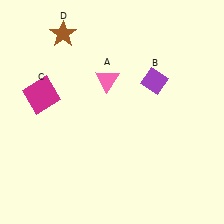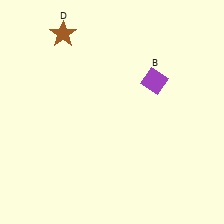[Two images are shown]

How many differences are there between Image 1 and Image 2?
There are 2 differences between the two images.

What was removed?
The magenta square (C), the pink triangle (A) were removed in Image 2.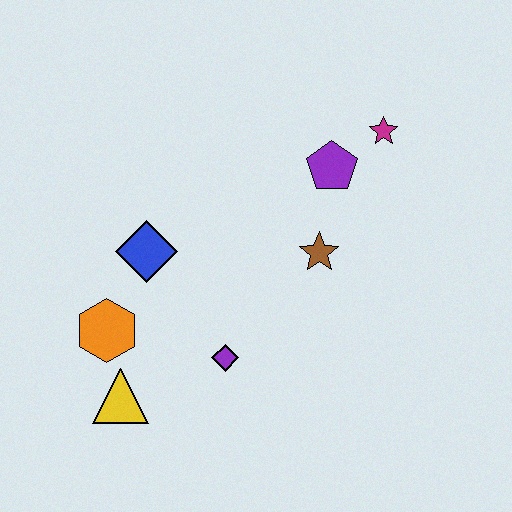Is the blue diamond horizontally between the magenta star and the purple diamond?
No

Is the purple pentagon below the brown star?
No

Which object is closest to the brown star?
The purple pentagon is closest to the brown star.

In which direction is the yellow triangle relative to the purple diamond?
The yellow triangle is to the left of the purple diamond.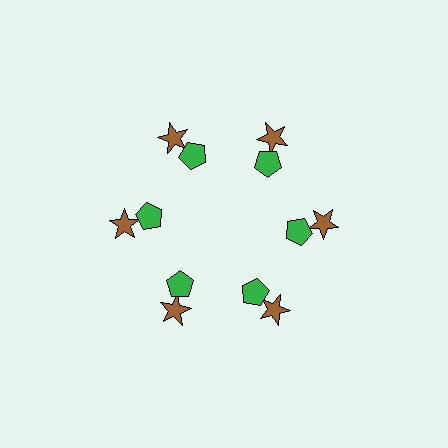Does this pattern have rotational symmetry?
Yes, this pattern has 6-fold rotational symmetry. It looks the same after rotating 60 degrees around the center.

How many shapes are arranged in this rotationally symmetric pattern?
There are 12 shapes, arranged in 6 groups of 2.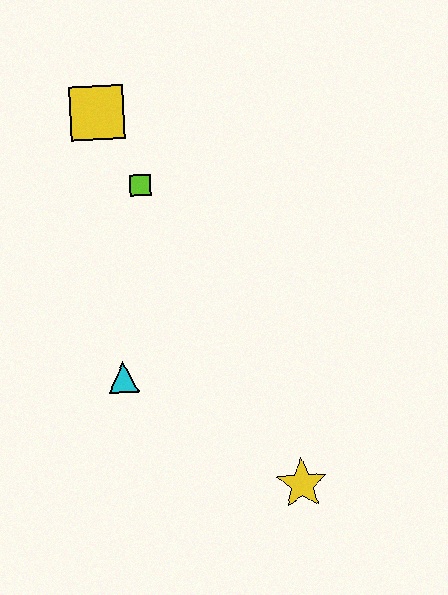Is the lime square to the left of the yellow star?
Yes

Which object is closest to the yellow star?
The cyan triangle is closest to the yellow star.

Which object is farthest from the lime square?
The yellow star is farthest from the lime square.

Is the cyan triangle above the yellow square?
No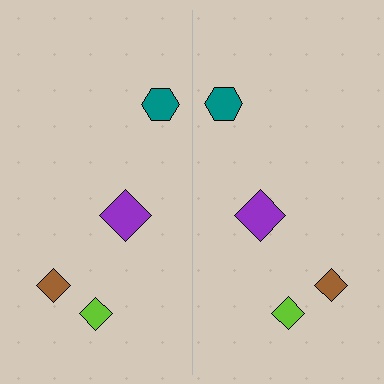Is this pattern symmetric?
Yes, this pattern has bilateral (reflection) symmetry.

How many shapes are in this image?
There are 8 shapes in this image.